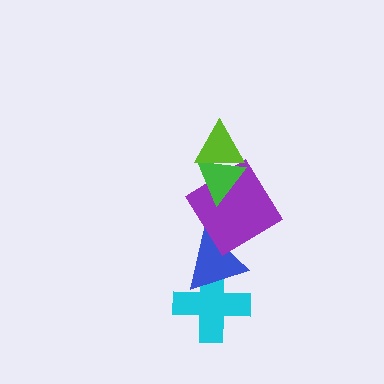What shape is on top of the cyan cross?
The blue triangle is on top of the cyan cross.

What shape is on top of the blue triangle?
The purple diamond is on top of the blue triangle.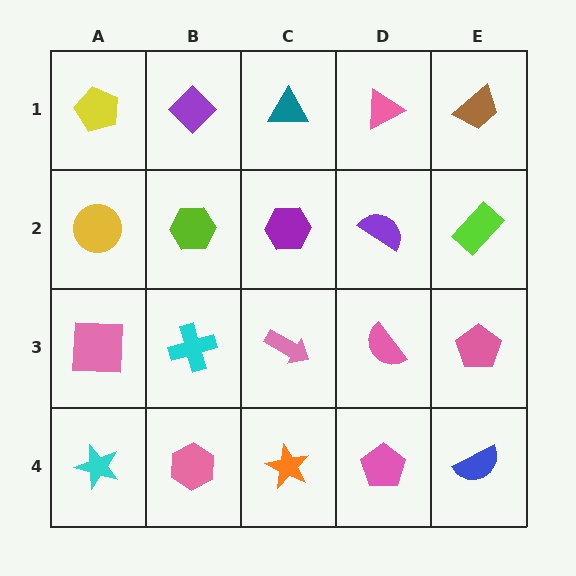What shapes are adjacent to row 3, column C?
A purple hexagon (row 2, column C), an orange star (row 4, column C), a cyan cross (row 3, column B), a pink semicircle (row 3, column D).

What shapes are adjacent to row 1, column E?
A lime rectangle (row 2, column E), a pink triangle (row 1, column D).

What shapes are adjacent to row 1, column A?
A yellow circle (row 2, column A), a purple diamond (row 1, column B).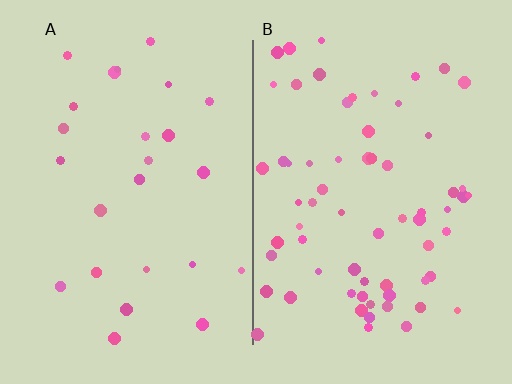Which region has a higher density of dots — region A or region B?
B (the right).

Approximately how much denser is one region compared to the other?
Approximately 2.6× — region B over region A.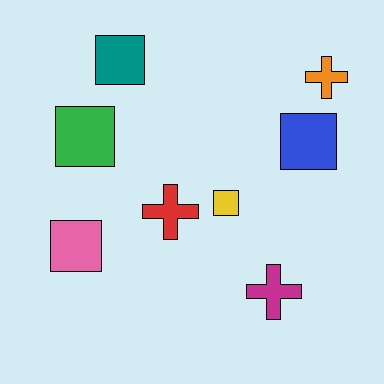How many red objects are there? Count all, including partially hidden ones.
There is 1 red object.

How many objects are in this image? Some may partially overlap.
There are 8 objects.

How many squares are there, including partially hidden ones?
There are 5 squares.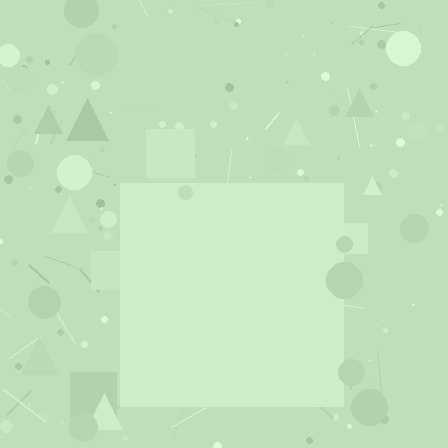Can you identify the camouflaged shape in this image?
The camouflaged shape is a square.